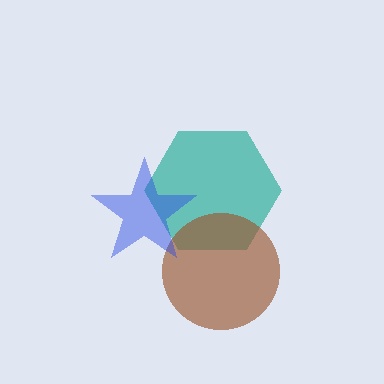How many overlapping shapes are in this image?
There are 3 overlapping shapes in the image.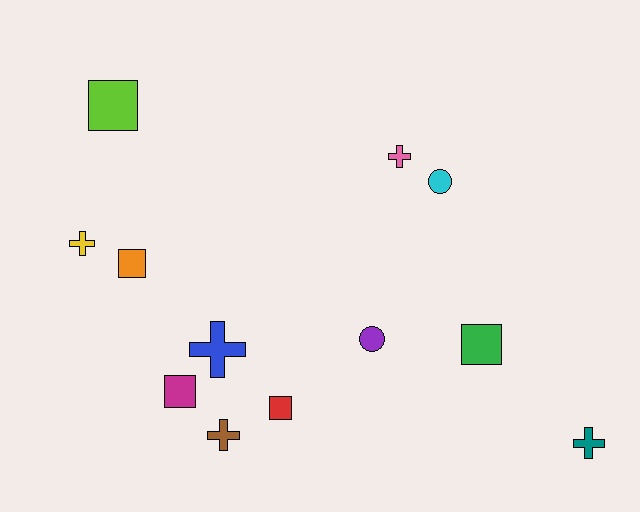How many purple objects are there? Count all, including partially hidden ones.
There is 1 purple object.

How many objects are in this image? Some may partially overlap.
There are 12 objects.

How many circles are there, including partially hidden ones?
There are 2 circles.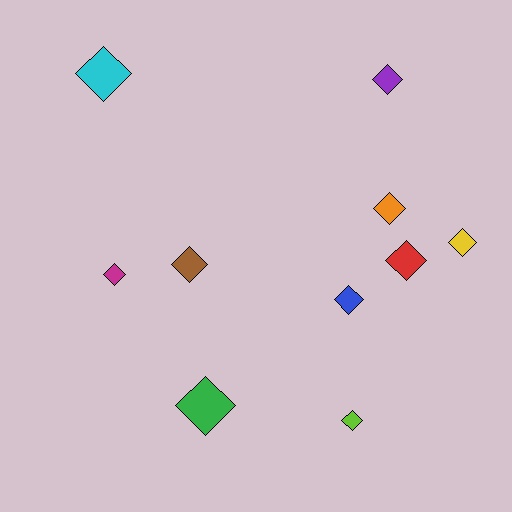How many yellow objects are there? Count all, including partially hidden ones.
There is 1 yellow object.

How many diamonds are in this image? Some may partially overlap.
There are 10 diamonds.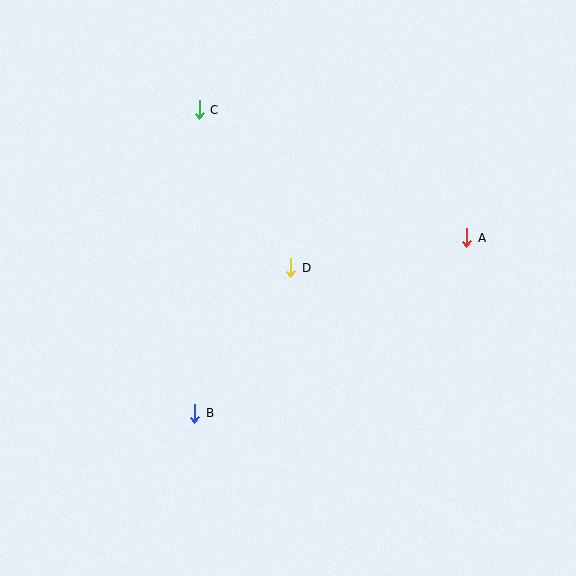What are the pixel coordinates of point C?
Point C is at (199, 110).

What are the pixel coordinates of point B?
Point B is at (195, 413).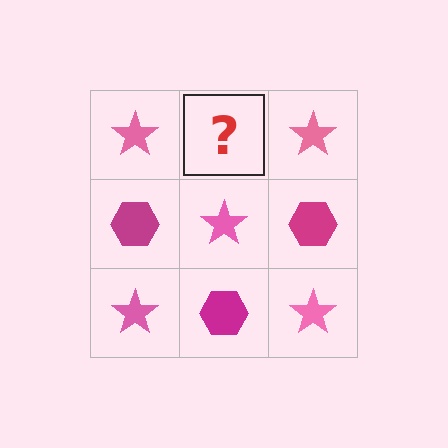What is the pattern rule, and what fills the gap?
The rule is that it alternates pink star and magenta hexagon in a checkerboard pattern. The gap should be filled with a magenta hexagon.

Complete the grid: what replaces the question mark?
The question mark should be replaced with a magenta hexagon.